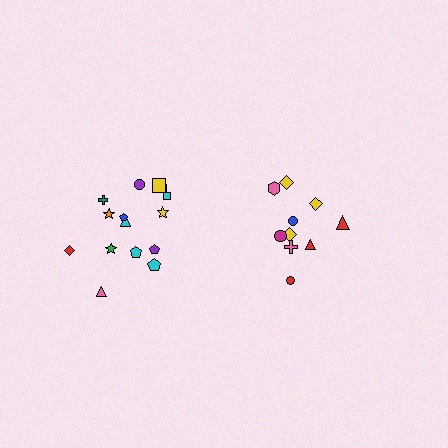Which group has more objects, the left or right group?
The left group.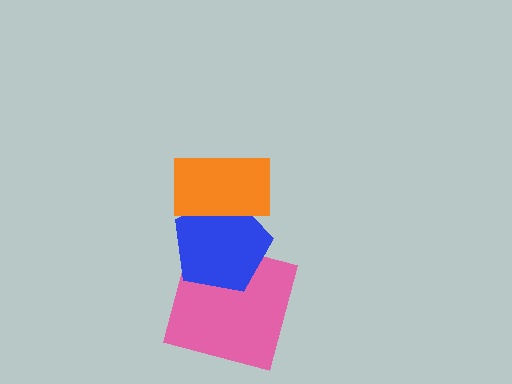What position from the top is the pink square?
The pink square is 3rd from the top.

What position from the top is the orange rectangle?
The orange rectangle is 1st from the top.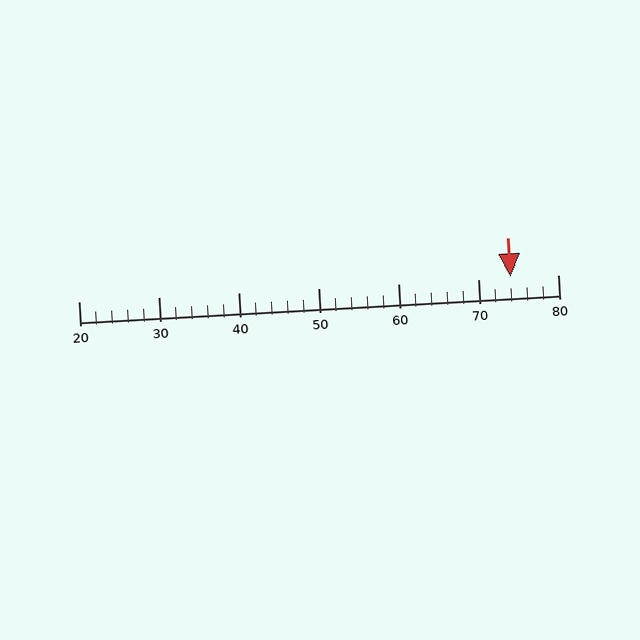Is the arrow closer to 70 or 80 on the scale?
The arrow is closer to 70.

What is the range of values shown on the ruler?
The ruler shows values from 20 to 80.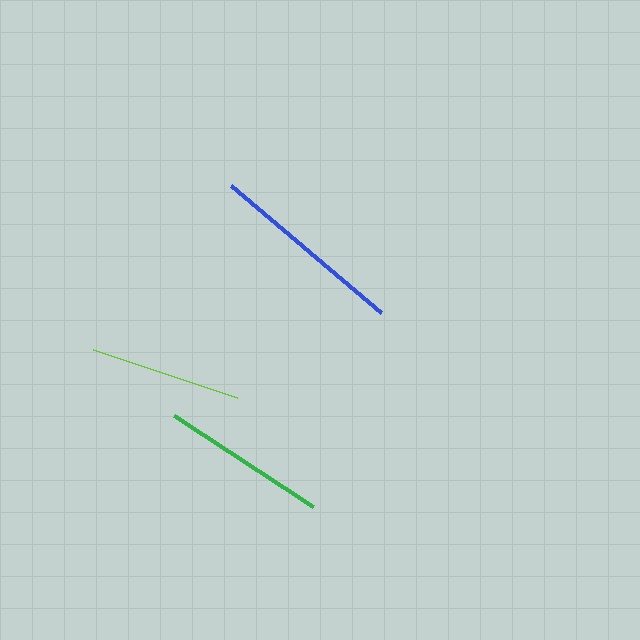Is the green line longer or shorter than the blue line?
The blue line is longer than the green line.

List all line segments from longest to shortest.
From longest to shortest: blue, green, lime.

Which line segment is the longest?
The blue line is the longest at approximately 196 pixels.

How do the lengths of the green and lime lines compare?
The green and lime lines are approximately the same length.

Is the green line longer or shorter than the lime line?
The green line is longer than the lime line.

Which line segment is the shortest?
The lime line is the shortest at approximately 152 pixels.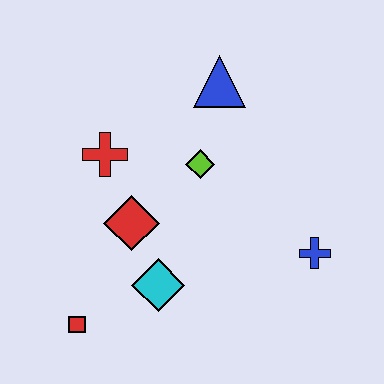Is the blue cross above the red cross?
No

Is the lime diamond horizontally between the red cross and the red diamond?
No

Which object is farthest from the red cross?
The blue cross is farthest from the red cross.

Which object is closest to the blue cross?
The lime diamond is closest to the blue cross.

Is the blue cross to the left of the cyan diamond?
No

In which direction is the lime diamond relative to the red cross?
The lime diamond is to the right of the red cross.